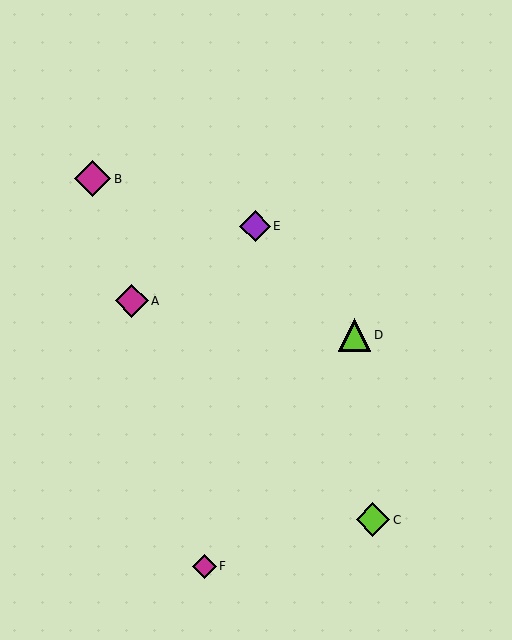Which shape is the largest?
The magenta diamond (labeled B) is the largest.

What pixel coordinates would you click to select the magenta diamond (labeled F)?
Click at (204, 566) to select the magenta diamond F.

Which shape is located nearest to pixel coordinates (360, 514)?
The lime diamond (labeled C) at (373, 520) is nearest to that location.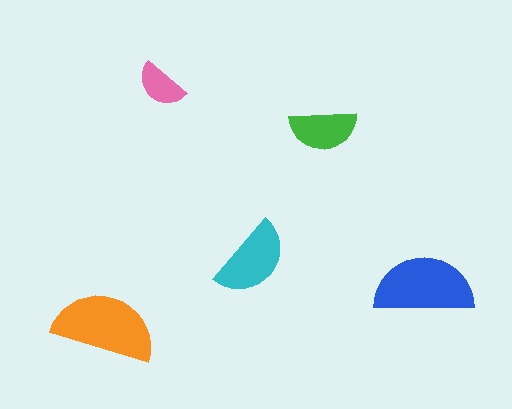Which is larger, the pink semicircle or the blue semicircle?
The blue one.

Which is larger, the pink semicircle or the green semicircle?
The green one.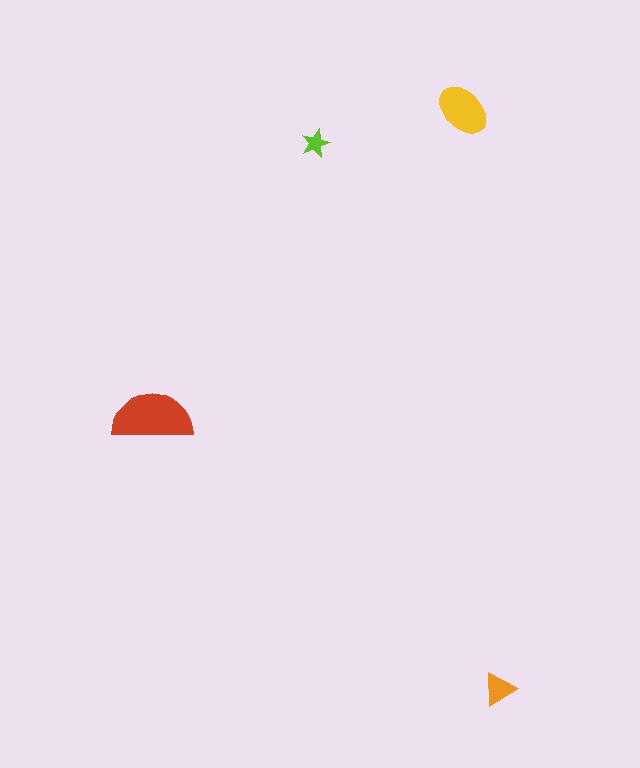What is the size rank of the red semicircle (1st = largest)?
1st.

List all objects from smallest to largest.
The lime star, the orange triangle, the yellow ellipse, the red semicircle.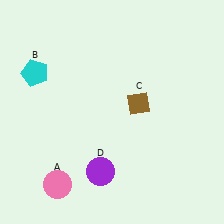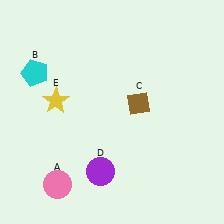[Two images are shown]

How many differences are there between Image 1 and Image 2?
There is 1 difference between the two images.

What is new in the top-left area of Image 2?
A yellow star (E) was added in the top-left area of Image 2.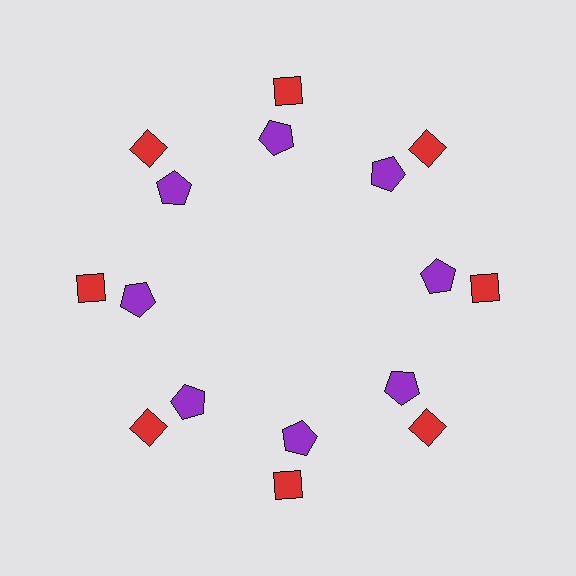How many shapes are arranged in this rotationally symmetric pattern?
There are 16 shapes, arranged in 8 groups of 2.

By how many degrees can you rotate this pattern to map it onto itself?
The pattern maps onto itself every 45 degrees of rotation.